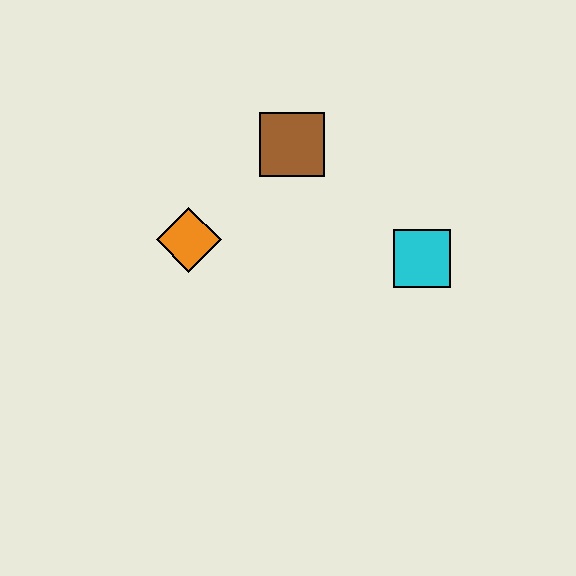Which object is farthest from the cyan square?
The orange diamond is farthest from the cyan square.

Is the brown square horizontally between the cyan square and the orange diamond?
Yes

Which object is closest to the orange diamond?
The brown square is closest to the orange diamond.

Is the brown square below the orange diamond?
No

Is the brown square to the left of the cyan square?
Yes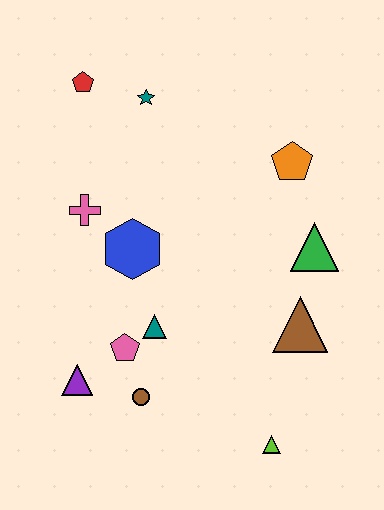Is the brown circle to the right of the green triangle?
No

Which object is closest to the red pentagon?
The teal star is closest to the red pentagon.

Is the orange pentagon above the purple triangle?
Yes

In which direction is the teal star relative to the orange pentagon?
The teal star is to the left of the orange pentagon.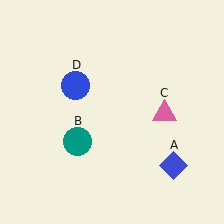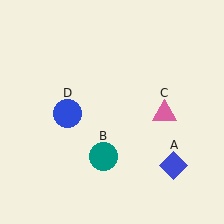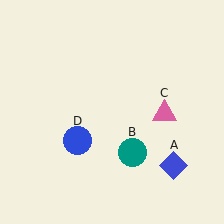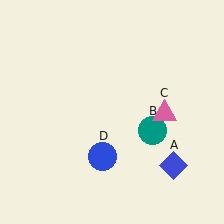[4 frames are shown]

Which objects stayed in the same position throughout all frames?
Blue diamond (object A) and pink triangle (object C) remained stationary.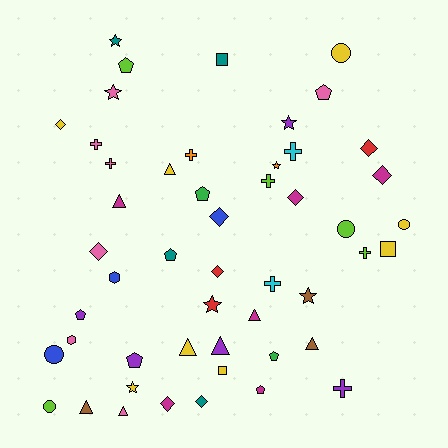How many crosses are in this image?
There are 8 crosses.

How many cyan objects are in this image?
There are 2 cyan objects.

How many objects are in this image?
There are 50 objects.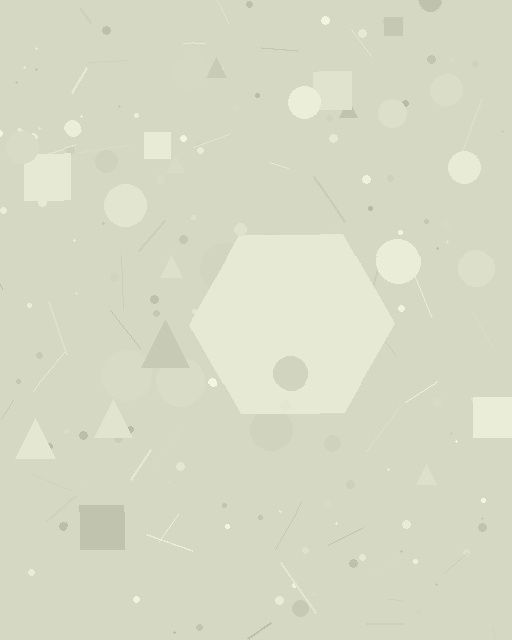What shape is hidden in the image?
A hexagon is hidden in the image.